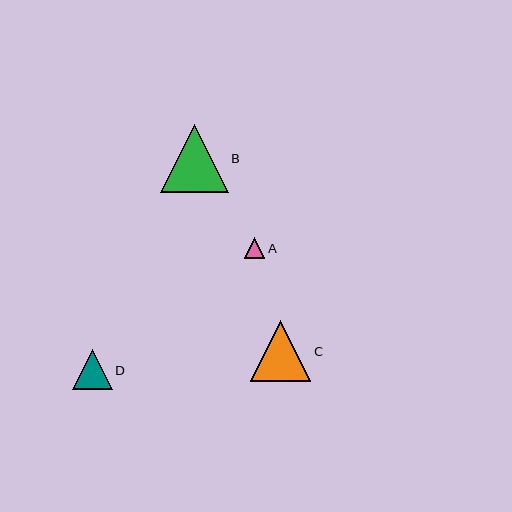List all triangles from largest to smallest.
From largest to smallest: B, C, D, A.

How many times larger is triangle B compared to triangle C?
Triangle B is approximately 1.1 times the size of triangle C.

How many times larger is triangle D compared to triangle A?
Triangle D is approximately 2.0 times the size of triangle A.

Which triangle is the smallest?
Triangle A is the smallest with a size of approximately 21 pixels.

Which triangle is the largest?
Triangle B is the largest with a size of approximately 68 pixels.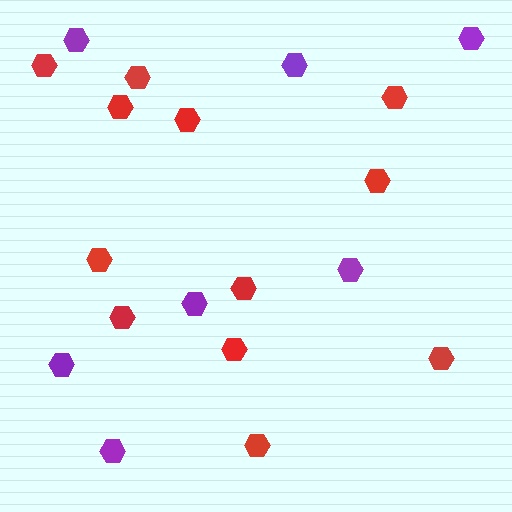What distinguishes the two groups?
There are 2 groups: one group of purple hexagons (7) and one group of red hexagons (12).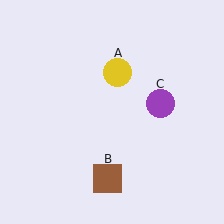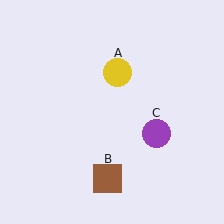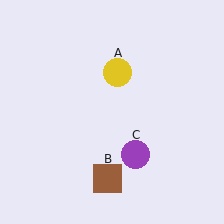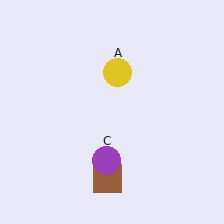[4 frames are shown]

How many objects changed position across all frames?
1 object changed position: purple circle (object C).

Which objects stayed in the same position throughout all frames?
Yellow circle (object A) and brown square (object B) remained stationary.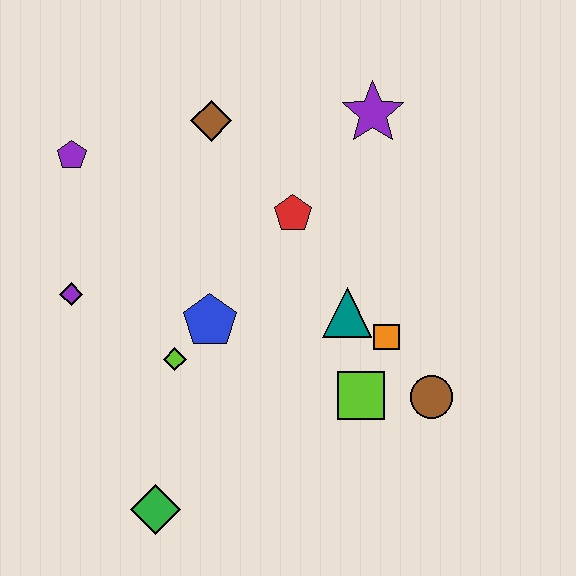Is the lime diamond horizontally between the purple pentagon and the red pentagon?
Yes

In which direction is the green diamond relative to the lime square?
The green diamond is to the left of the lime square.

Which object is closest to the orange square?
The teal triangle is closest to the orange square.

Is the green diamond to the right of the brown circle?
No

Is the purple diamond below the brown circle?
No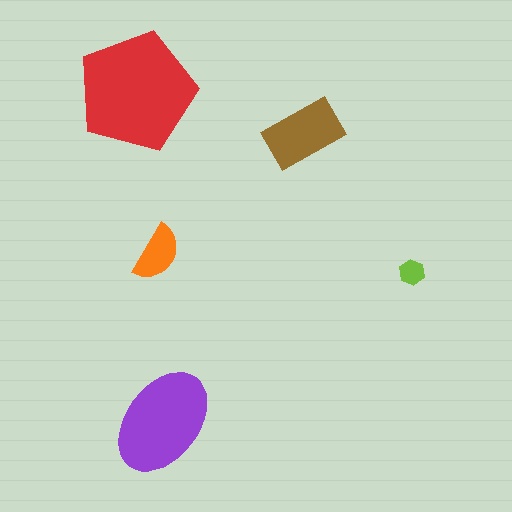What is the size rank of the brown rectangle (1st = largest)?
3rd.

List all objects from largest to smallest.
The red pentagon, the purple ellipse, the brown rectangle, the orange semicircle, the lime hexagon.